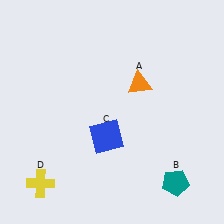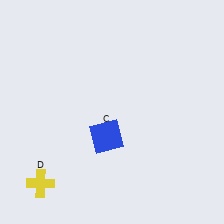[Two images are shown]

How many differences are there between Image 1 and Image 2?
There are 2 differences between the two images.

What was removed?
The teal pentagon (B), the orange triangle (A) were removed in Image 2.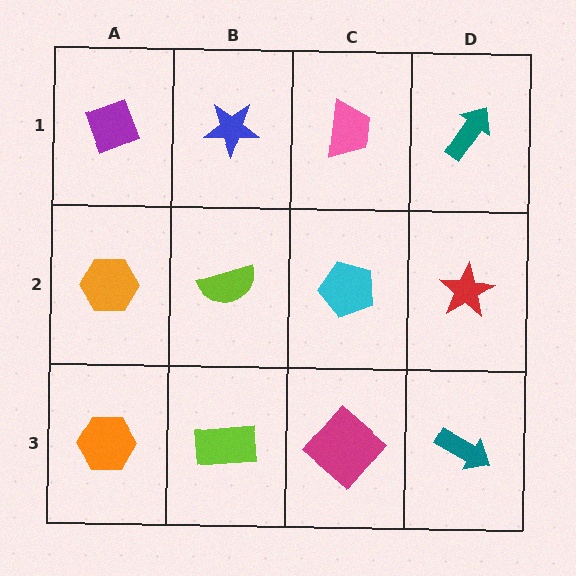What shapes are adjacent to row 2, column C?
A pink trapezoid (row 1, column C), a magenta diamond (row 3, column C), a lime semicircle (row 2, column B), a red star (row 2, column D).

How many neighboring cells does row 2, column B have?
4.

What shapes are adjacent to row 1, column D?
A red star (row 2, column D), a pink trapezoid (row 1, column C).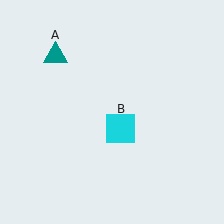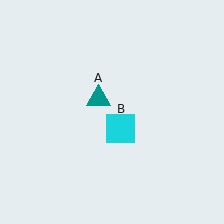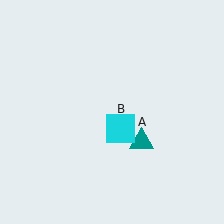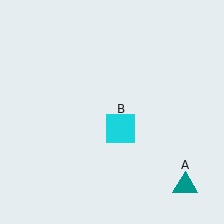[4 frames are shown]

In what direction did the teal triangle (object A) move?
The teal triangle (object A) moved down and to the right.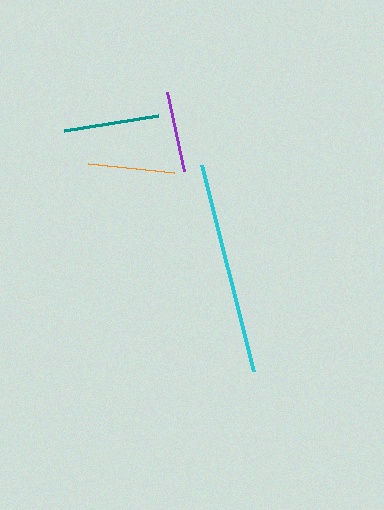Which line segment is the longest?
The cyan line is the longest at approximately 213 pixels.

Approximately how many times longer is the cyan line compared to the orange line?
The cyan line is approximately 2.5 times the length of the orange line.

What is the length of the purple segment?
The purple segment is approximately 82 pixels long.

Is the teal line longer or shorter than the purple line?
The teal line is longer than the purple line.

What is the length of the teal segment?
The teal segment is approximately 96 pixels long.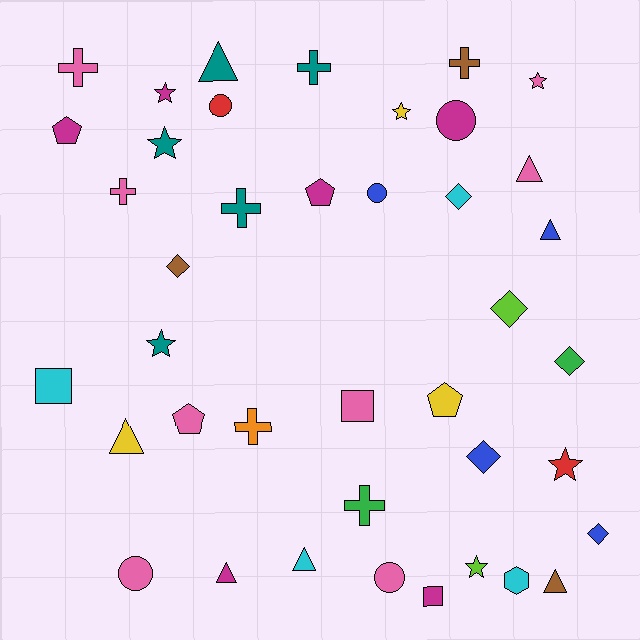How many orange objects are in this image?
There is 1 orange object.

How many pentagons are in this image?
There are 4 pentagons.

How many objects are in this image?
There are 40 objects.